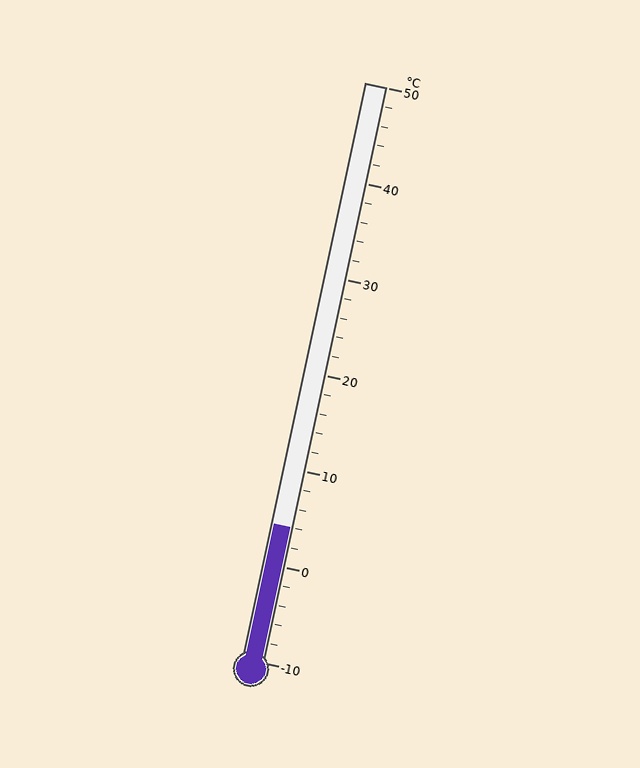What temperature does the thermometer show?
The thermometer shows approximately 4°C.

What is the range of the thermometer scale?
The thermometer scale ranges from -10°C to 50°C.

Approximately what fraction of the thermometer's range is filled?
The thermometer is filled to approximately 25% of its range.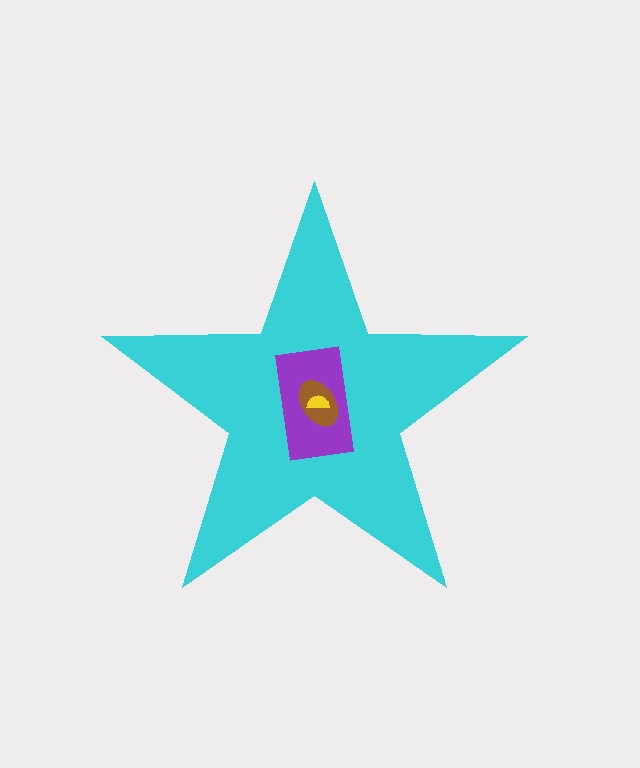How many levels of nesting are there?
4.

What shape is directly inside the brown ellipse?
The yellow semicircle.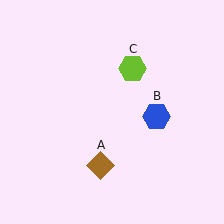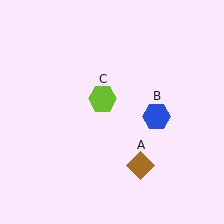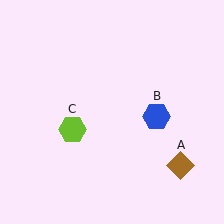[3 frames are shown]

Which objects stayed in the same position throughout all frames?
Blue hexagon (object B) remained stationary.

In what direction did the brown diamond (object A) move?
The brown diamond (object A) moved right.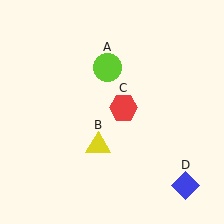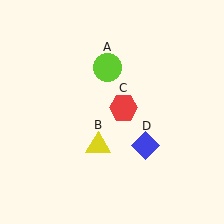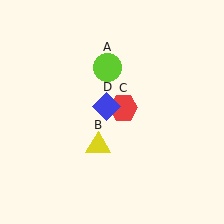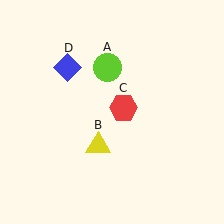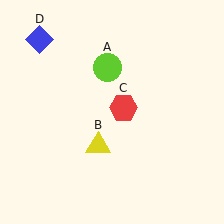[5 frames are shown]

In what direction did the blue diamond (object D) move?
The blue diamond (object D) moved up and to the left.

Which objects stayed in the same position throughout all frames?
Lime circle (object A) and yellow triangle (object B) and red hexagon (object C) remained stationary.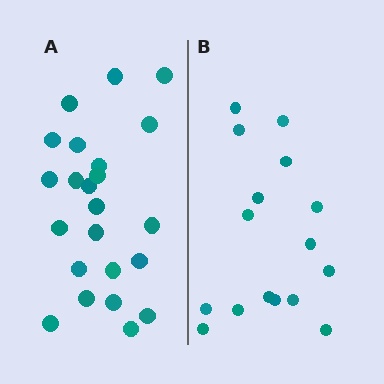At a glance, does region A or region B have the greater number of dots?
Region A (the left region) has more dots.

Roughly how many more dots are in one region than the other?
Region A has roughly 8 or so more dots than region B.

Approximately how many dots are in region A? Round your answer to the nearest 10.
About 20 dots. (The exact count is 23, which rounds to 20.)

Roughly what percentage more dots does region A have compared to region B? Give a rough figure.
About 45% more.